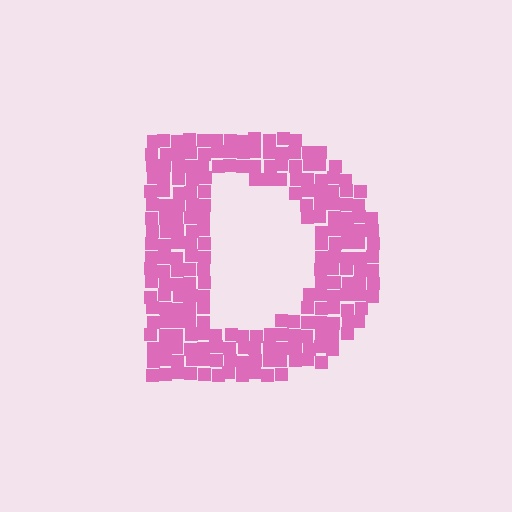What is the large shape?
The large shape is the letter D.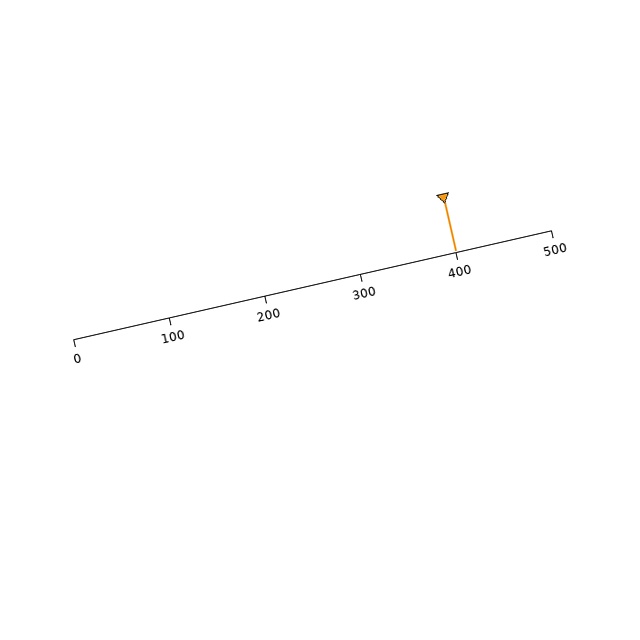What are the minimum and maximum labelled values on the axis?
The axis runs from 0 to 500.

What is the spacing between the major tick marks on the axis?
The major ticks are spaced 100 apart.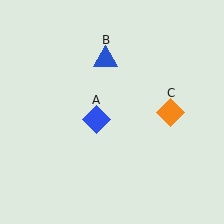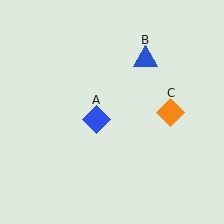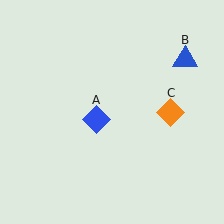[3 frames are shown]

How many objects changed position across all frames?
1 object changed position: blue triangle (object B).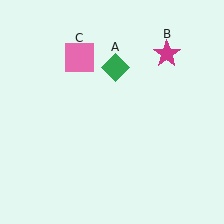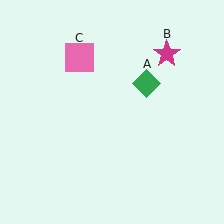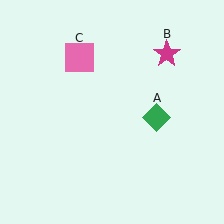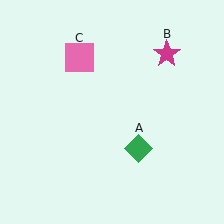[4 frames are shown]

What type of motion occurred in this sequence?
The green diamond (object A) rotated clockwise around the center of the scene.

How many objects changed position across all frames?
1 object changed position: green diamond (object A).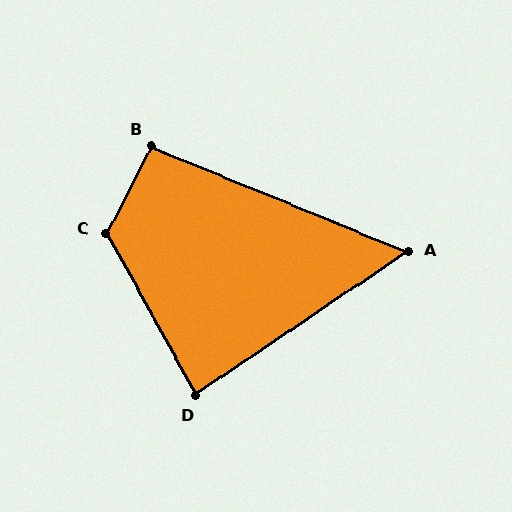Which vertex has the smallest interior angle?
A, at approximately 56 degrees.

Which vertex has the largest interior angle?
C, at approximately 124 degrees.